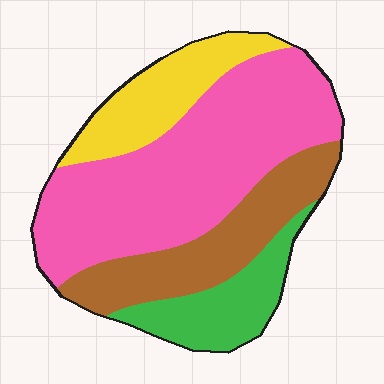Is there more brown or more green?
Brown.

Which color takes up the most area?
Pink, at roughly 50%.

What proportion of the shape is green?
Green covers 14% of the shape.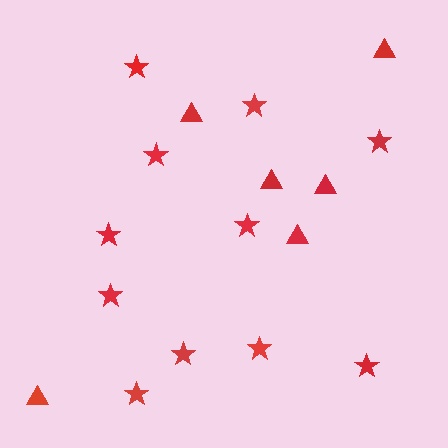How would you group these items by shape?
There are 2 groups: one group of stars (11) and one group of triangles (6).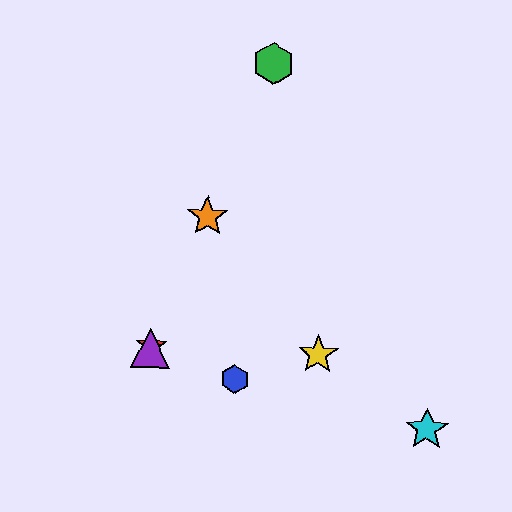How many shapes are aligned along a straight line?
4 shapes (the red star, the green hexagon, the purple triangle, the orange star) are aligned along a straight line.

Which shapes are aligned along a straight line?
The red star, the green hexagon, the purple triangle, the orange star are aligned along a straight line.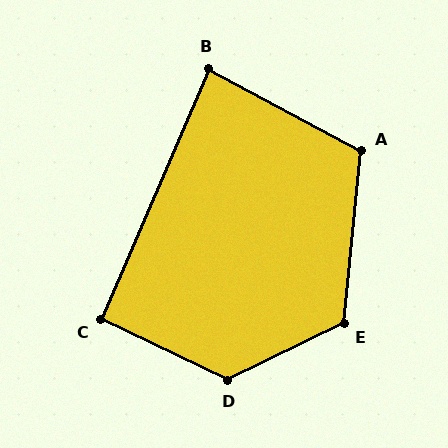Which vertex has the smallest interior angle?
B, at approximately 85 degrees.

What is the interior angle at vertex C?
Approximately 92 degrees (approximately right).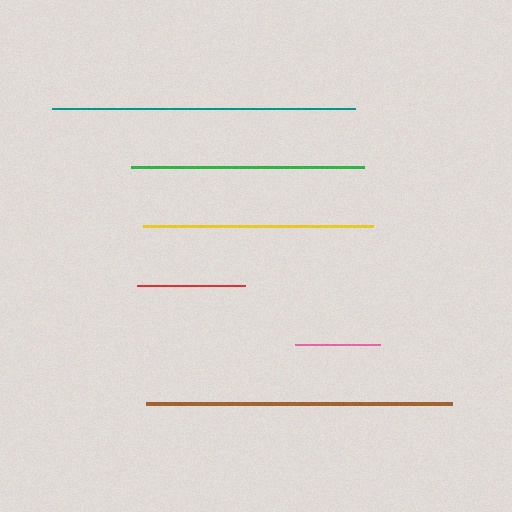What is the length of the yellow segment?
The yellow segment is approximately 230 pixels long.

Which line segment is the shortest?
The pink line is the shortest at approximately 84 pixels.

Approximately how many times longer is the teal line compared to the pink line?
The teal line is approximately 3.6 times the length of the pink line.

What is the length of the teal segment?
The teal segment is approximately 303 pixels long.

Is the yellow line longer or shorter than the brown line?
The brown line is longer than the yellow line.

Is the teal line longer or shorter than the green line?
The teal line is longer than the green line.